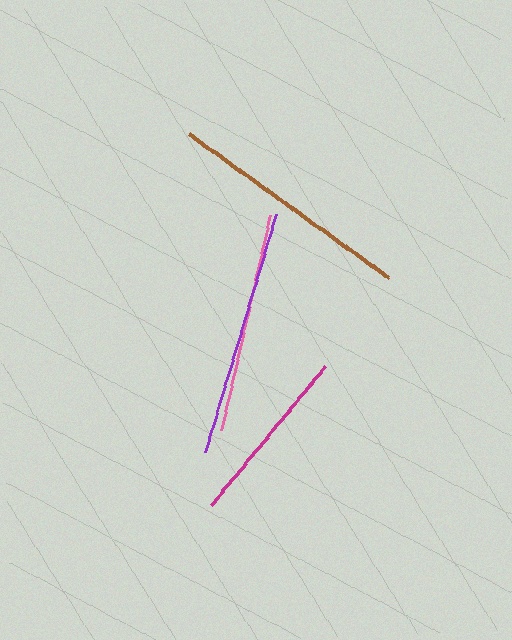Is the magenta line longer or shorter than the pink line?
The pink line is longer than the magenta line.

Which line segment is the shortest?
The magenta line is the shortest at approximately 178 pixels.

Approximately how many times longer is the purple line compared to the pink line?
The purple line is approximately 1.1 times the length of the pink line.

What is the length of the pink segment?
The pink segment is approximately 220 pixels long.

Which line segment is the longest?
The purple line is the longest at approximately 248 pixels.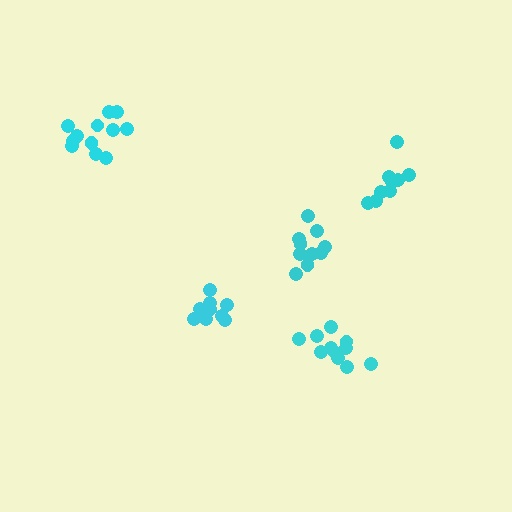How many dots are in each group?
Group 1: 10 dots, Group 2: 12 dots, Group 3: 9 dots, Group 4: 10 dots, Group 5: 11 dots (52 total).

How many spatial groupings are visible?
There are 5 spatial groupings.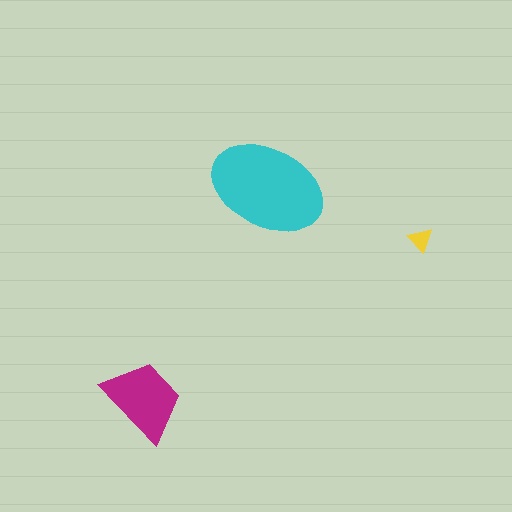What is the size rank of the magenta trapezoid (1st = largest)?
2nd.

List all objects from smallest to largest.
The yellow triangle, the magenta trapezoid, the cyan ellipse.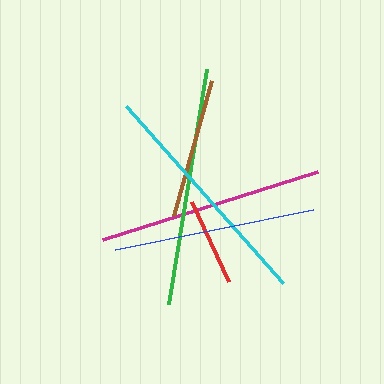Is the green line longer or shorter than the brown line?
The green line is longer than the brown line.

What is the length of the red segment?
The red segment is approximately 89 pixels long.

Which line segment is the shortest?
The red line is the shortest at approximately 89 pixels.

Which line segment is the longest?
The green line is the longest at approximately 239 pixels.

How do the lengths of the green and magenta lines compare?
The green and magenta lines are approximately the same length.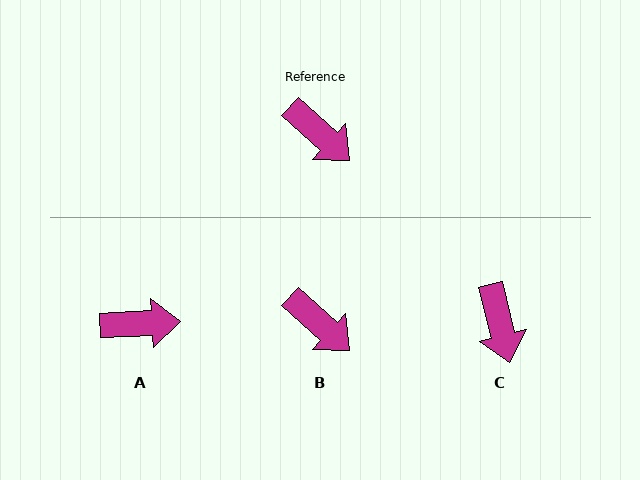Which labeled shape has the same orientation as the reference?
B.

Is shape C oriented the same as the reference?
No, it is off by about 34 degrees.